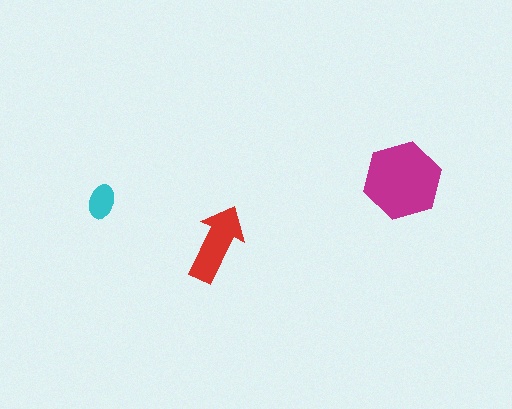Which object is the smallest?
The cyan ellipse.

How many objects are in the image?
There are 3 objects in the image.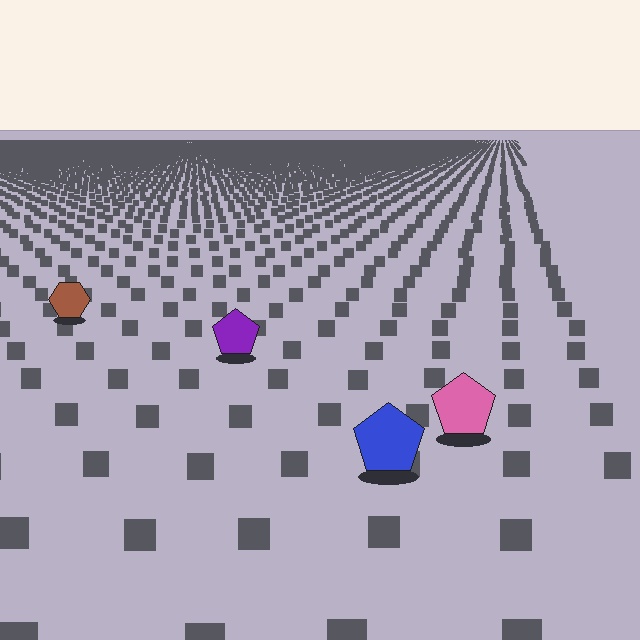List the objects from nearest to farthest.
From nearest to farthest: the blue pentagon, the pink pentagon, the purple pentagon, the brown hexagon.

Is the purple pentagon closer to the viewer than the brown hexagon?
Yes. The purple pentagon is closer — you can tell from the texture gradient: the ground texture is coarser near it.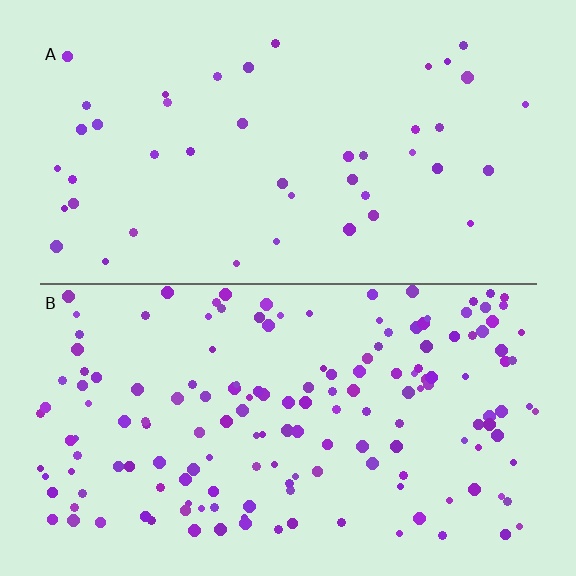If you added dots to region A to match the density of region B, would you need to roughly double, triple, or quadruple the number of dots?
Approximately quadruple.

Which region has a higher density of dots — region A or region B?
B (the bottom).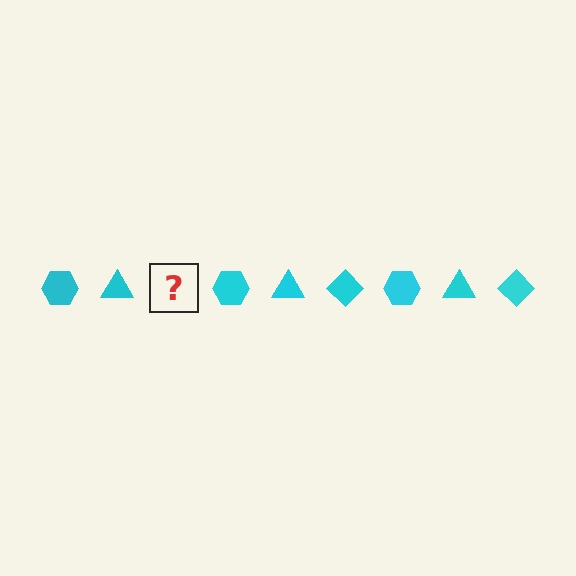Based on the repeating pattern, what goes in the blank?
The blank should be a cyan diamond.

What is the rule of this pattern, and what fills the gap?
The rule is that the pattern cycles through hexagon, triangle, diamond shapes in cyan. The gap should be filled with a cyan diamond.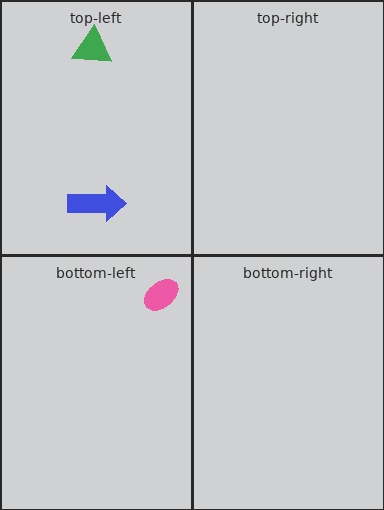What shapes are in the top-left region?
The green triangle, the blue arrow.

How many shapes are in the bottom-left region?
1.